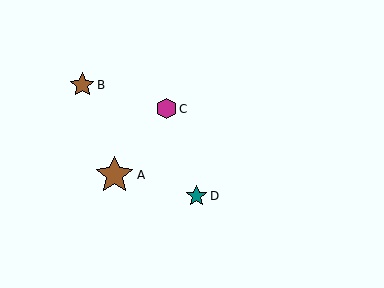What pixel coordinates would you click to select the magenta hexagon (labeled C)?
Click at (166, 109) to select the magenta hexagon C.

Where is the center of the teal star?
The center of the teal star is at (197, 196).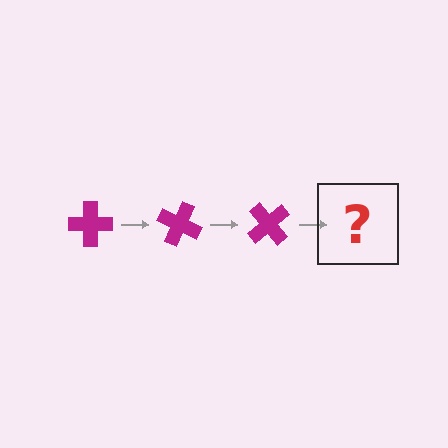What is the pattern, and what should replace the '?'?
The pattern is that the cross rotates 25 degrees each step. The '?' should be a magenta cross rotated 75 degrees.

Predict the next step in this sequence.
The next step is a magenta cross rotated 75 degrees.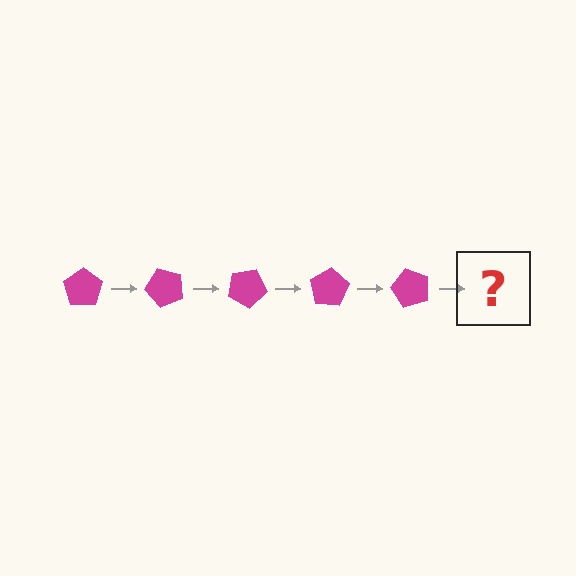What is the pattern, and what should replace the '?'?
The pattern is that the pentagon rotates 50 degrees each step. The '?' should be a magenta pentagon rotated 250 degrees.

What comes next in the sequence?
The next element should be a magenta pentagon rotated 250 degrees.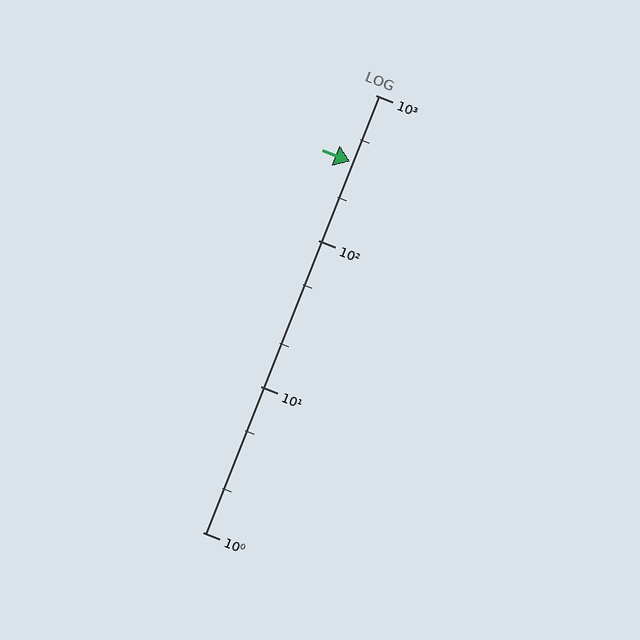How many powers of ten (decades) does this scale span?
The scale spans 3 decades, from 1 to 1000.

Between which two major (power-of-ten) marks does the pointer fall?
The pointer is between 100 and 1000.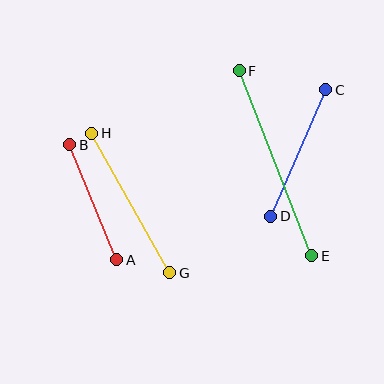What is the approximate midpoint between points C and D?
The midpoint is at approximately (298, 153) pixels.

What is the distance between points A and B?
The distance is approximately 124 pixels.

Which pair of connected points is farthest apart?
Points E and F are farthest apart.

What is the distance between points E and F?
The distance is approximately 199 pixels.